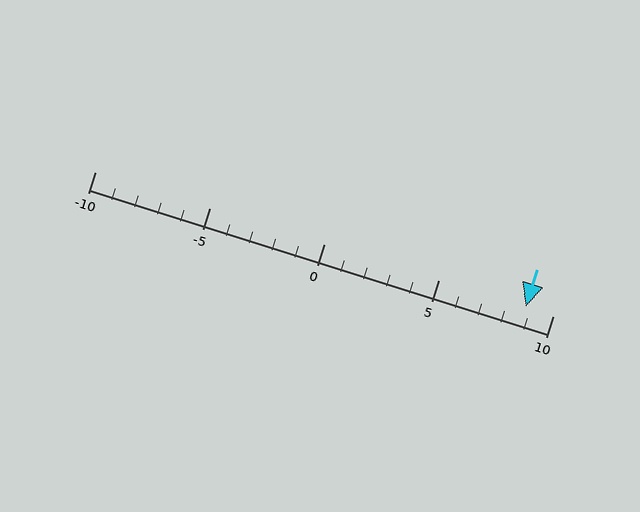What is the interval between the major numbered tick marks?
The major tick marks are spaced 5 units apart.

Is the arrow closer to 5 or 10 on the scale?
The arrow is closer to 10.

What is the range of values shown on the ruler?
The ruler shows values from -10 to 10.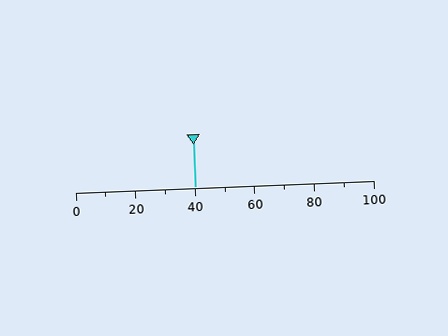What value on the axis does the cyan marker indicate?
The marker indicates approximately 40.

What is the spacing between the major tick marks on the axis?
The major ticks are spaced 20 apart.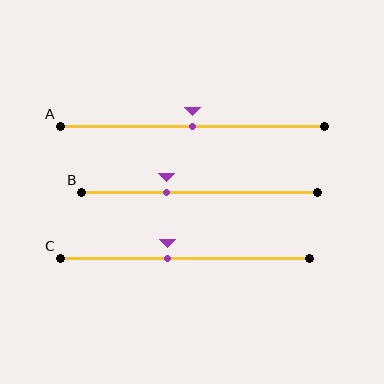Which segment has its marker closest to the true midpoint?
Segment A has its marker closest to the true midpoint.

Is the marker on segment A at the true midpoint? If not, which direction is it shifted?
Yes, the marker on segment A is at the true midpoint.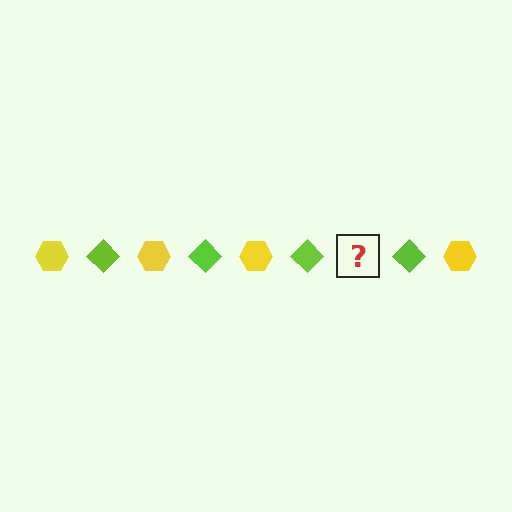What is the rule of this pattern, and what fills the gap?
The rule is that the pattern alternates between yellow hexagon and lime diamond. The gap should be filled with a yellow hexagon.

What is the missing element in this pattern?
The missing element is a yellow hexagon.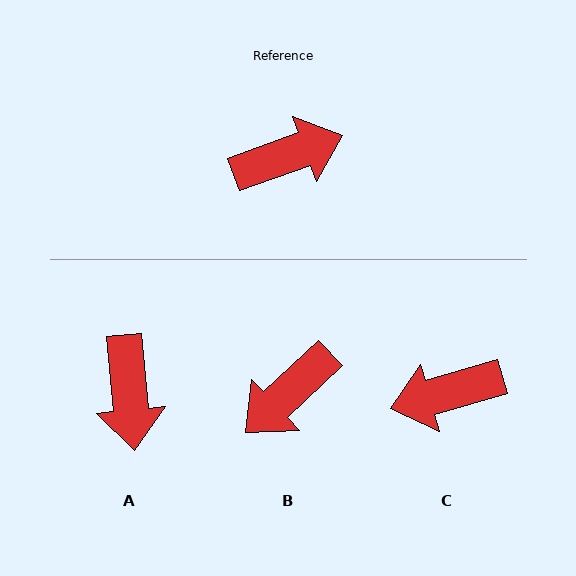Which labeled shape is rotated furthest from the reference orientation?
C, about 176 degrees away.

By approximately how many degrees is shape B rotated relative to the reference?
Approximately 157 degrees clockwise.